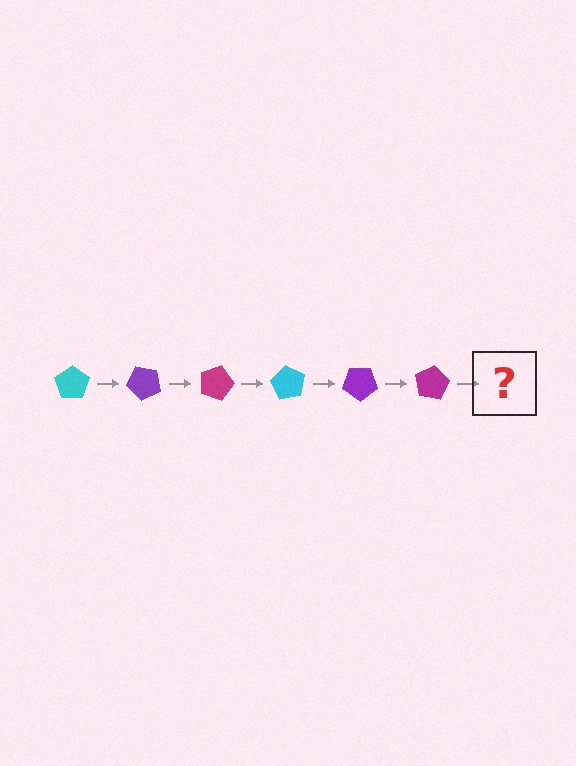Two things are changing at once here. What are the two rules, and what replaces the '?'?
The two rules are that it rotates 45 degrees each step and the color cycles through cyan, purple, and magenta. The '?' should be a cyan pentagon, rotated 270 degrees from the start.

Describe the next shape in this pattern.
It should be a cyan pentagon, rotated 270 degrees from the start.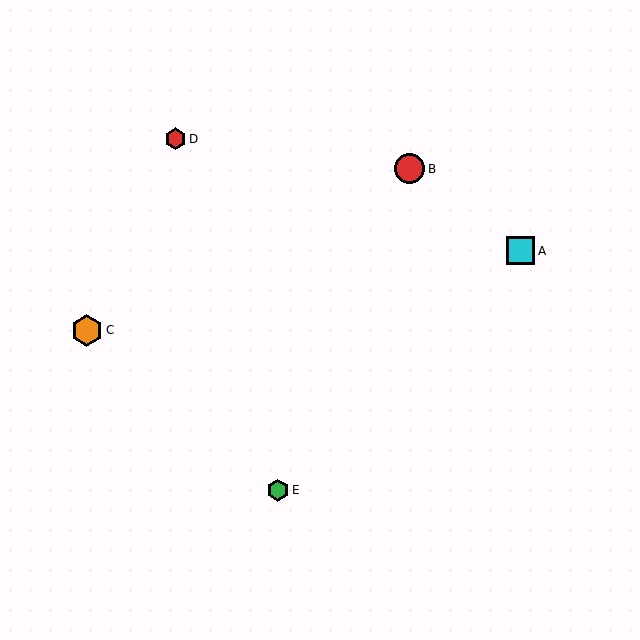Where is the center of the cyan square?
The center of the cyan square is at (521, 251).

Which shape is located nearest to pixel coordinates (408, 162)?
The red circle (labeled B) at (409, 169) is nearest to that location.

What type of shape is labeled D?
Shape D is a red hexagon.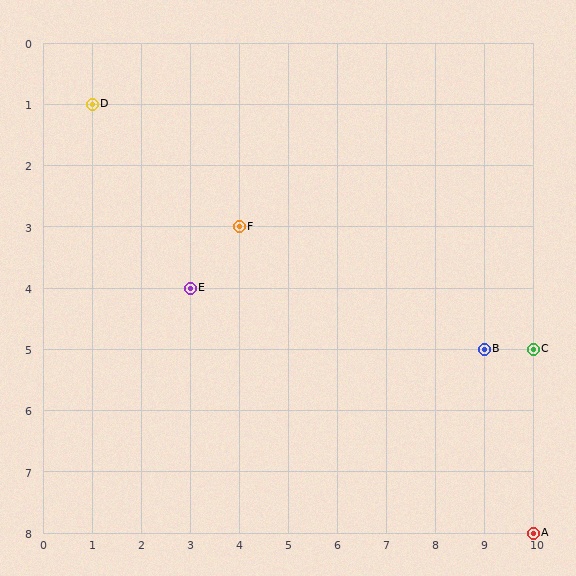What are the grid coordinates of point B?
Point B is at grid coordinates (9, 5).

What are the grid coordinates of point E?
Point E is at grid coordinates (3, 4).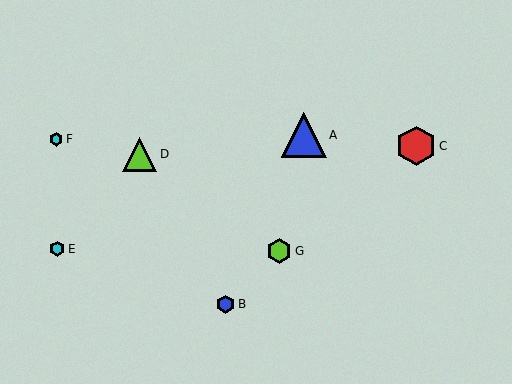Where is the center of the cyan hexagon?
The center of the cyan hexagon is at (56, 139).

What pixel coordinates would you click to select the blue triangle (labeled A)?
Click at (304, 135) to select the blue triangle A.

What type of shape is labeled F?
Shape F is a cyan hexagon.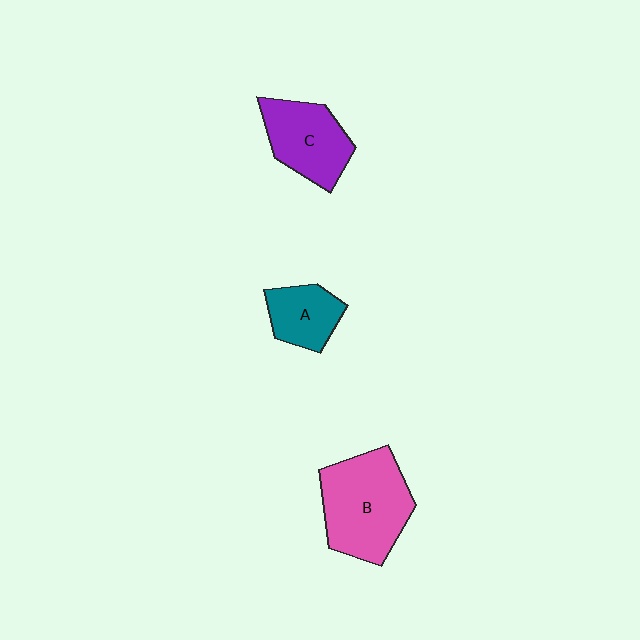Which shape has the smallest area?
Shape A (teal).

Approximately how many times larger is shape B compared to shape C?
Approximately 1.4 times.